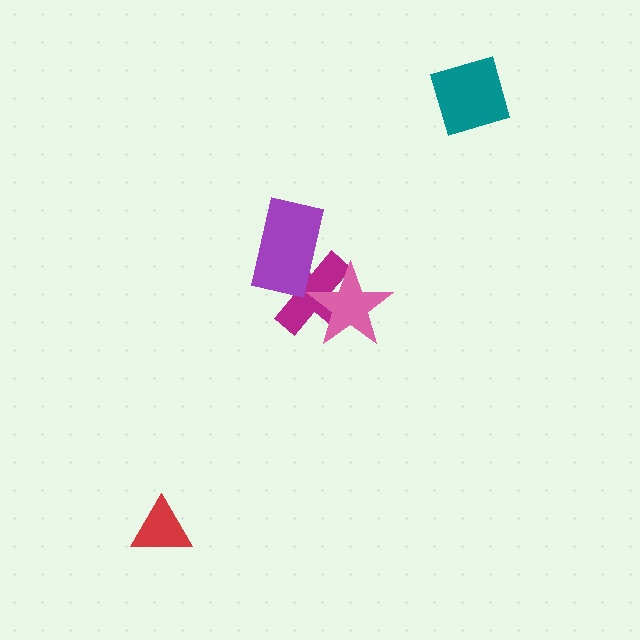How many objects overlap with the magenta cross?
2 objects overlap with the magenta cross.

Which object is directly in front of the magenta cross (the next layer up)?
The pink star is directly in front of the magenta cross.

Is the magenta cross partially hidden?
Yes, it is partially covered by another shape.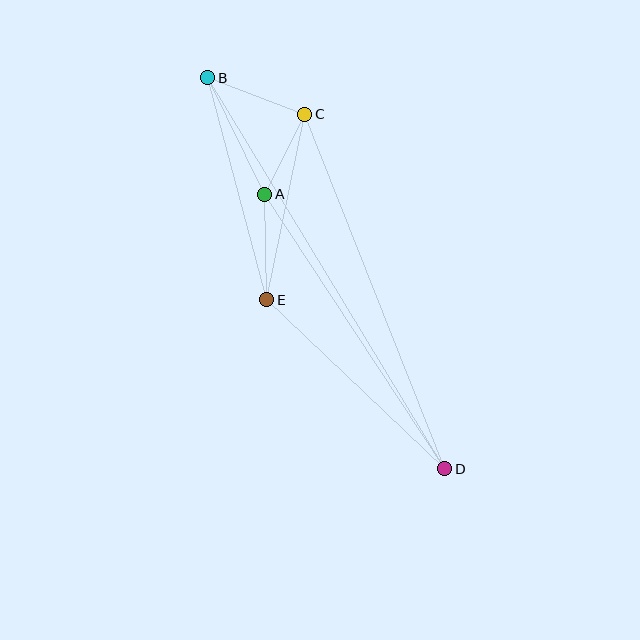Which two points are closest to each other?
Points A and C are closest to each other.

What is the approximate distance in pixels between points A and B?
The distance between A and B is approximately 130 pixels.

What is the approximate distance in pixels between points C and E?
The distance between C and E is approximately 189 pixels.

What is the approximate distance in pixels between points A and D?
The distance between A and D is approximately 328 pixels.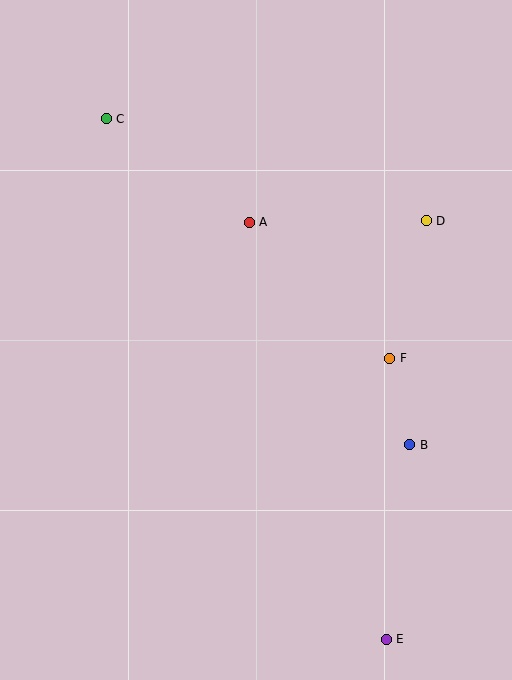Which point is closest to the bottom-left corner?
Point E is closest to the bottom-left corner.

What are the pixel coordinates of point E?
Point E is at (386, 639).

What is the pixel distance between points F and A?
The distance between F and A is 196 pixels.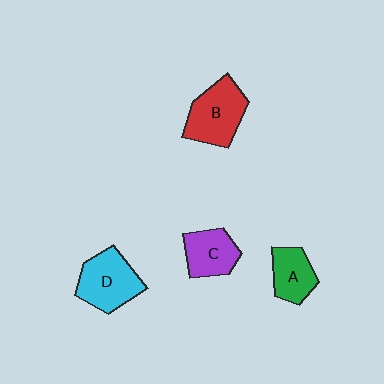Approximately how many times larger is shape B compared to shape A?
Approximately 1.5 times.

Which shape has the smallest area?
Shape A (green).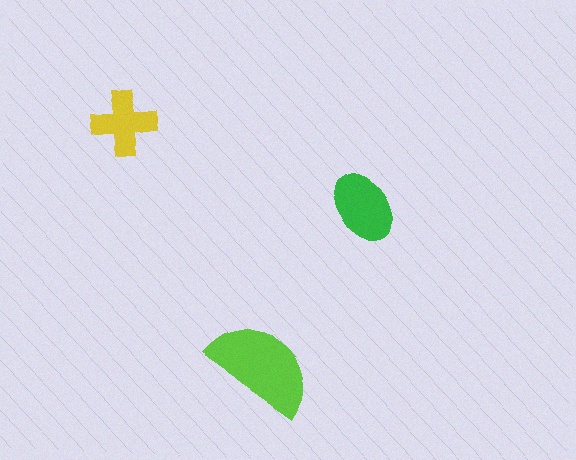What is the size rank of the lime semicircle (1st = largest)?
1st.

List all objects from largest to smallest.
The lime semicircle, the green ellipse, the yellow cross.